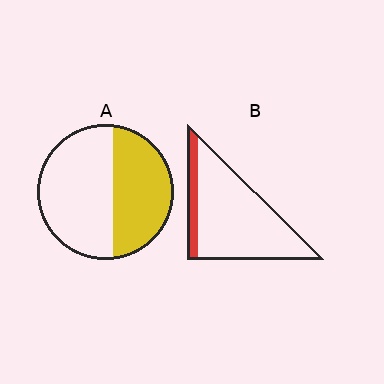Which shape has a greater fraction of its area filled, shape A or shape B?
Shape A.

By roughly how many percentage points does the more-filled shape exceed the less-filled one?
By roughly 30 percentage points (A over B).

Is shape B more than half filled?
No.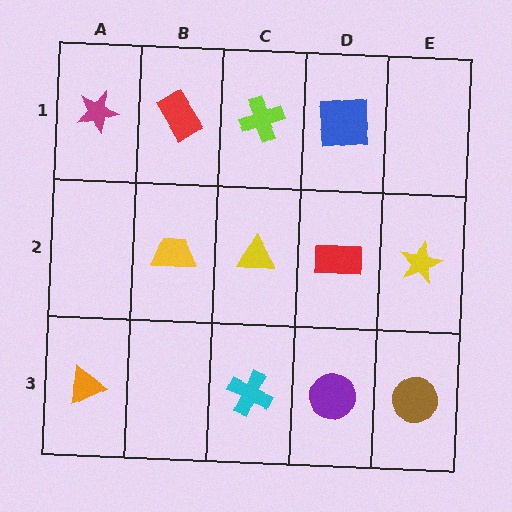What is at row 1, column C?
A lime cross.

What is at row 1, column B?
A red rectangle.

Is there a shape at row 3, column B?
No, that cell is empty.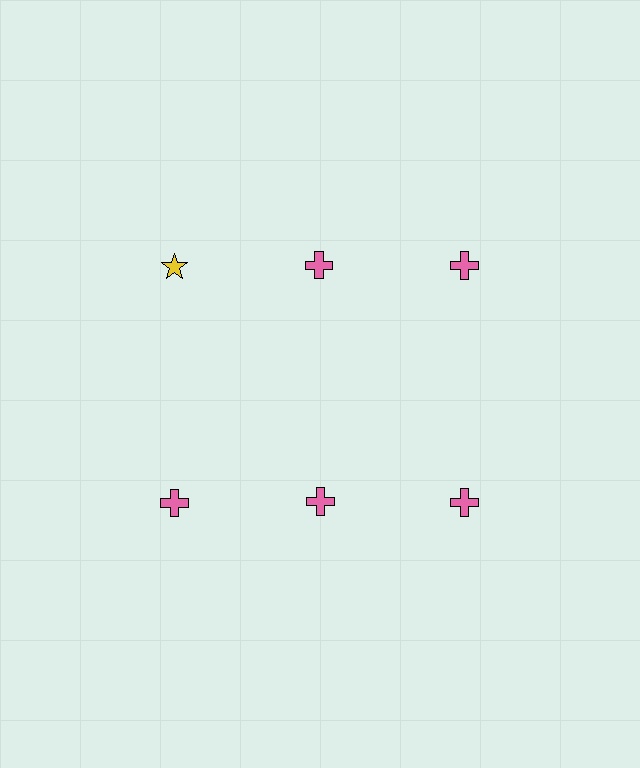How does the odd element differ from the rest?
It differs in both color (yellow instead of pink) and shape (star instead of cross).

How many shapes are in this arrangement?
There are 6 shapes arranged in a grid pattern.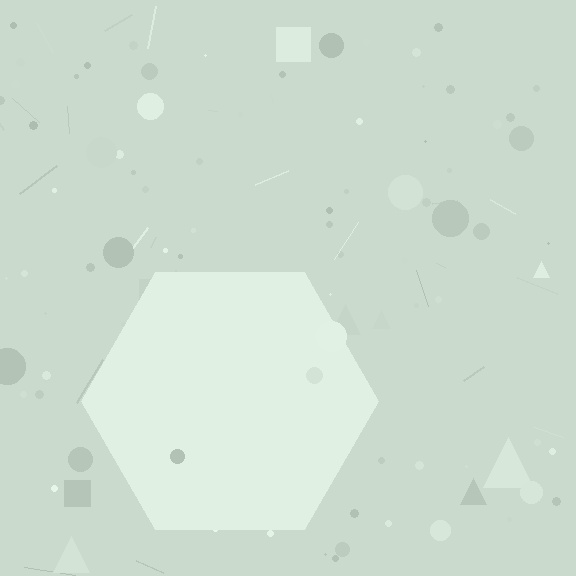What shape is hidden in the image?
A hexagon is hidden in the image.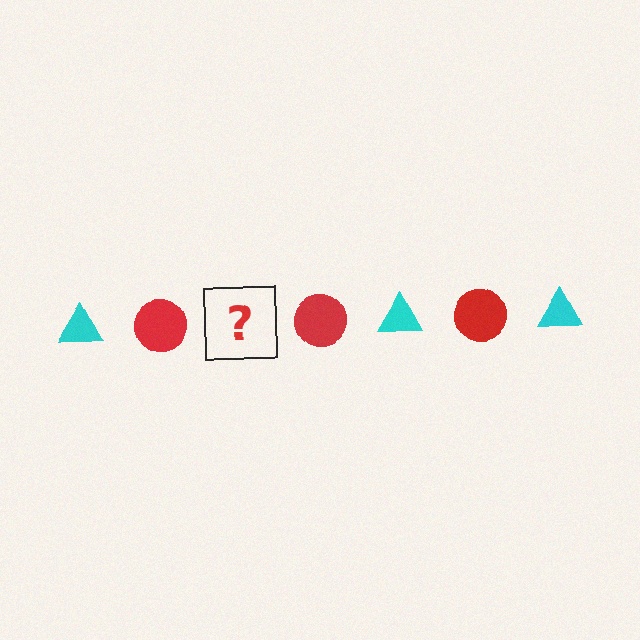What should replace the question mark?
The question mark should be replaced with a cyan triangle.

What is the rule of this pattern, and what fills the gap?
The rule is that the pattern alternates between cyan triangle and red circle. The gap should be filled with a cyan triangle.